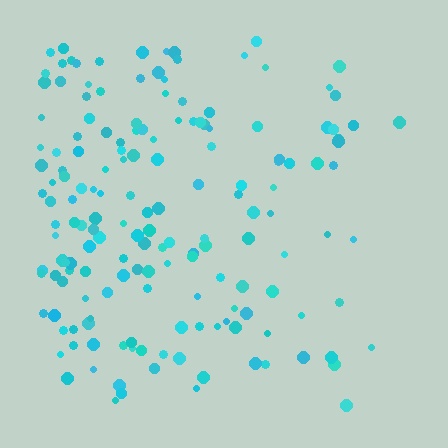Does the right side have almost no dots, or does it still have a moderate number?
Still a moderate number, just noticeably fewer than the left.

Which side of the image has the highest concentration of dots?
The left.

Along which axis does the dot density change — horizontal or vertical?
Horizontal.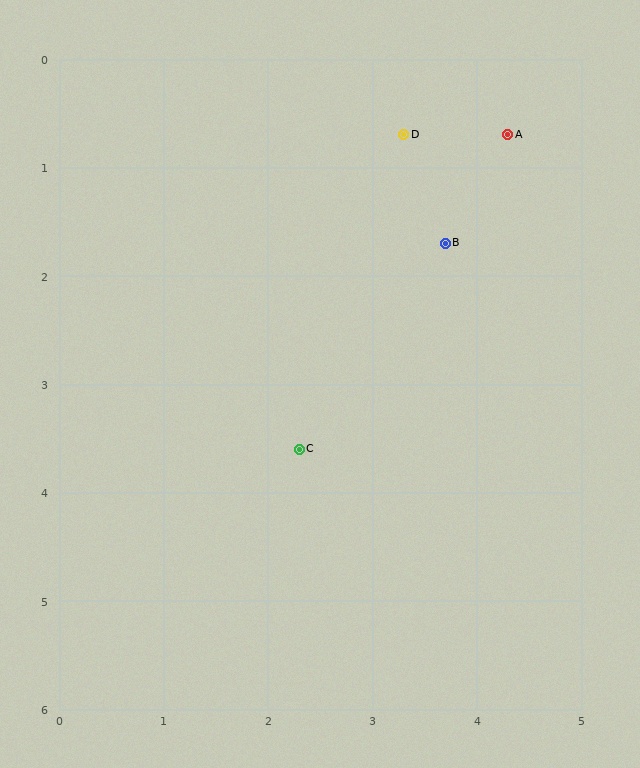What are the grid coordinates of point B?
Point B is at approximately (3.7, 1.7).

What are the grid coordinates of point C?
Point C is at approximately (2.3, 3.6).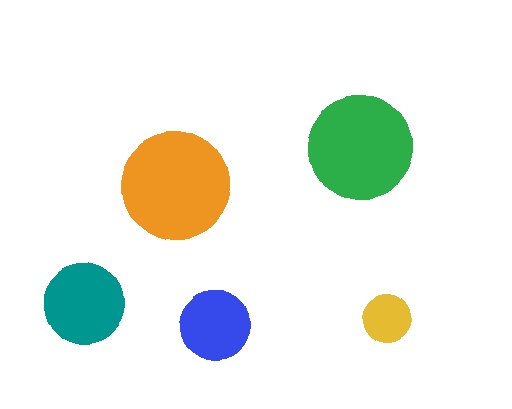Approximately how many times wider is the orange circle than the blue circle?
About 1.5 times wider.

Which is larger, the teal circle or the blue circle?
The teal one.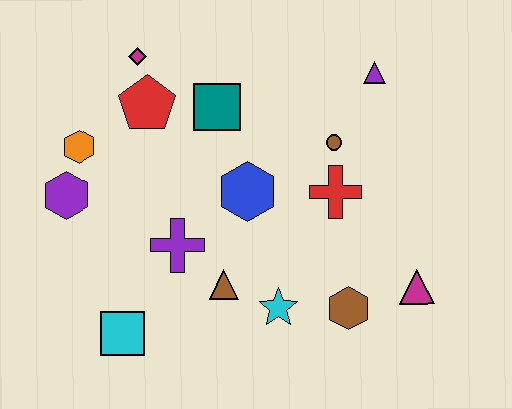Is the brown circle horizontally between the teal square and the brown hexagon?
Yes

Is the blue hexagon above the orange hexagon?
No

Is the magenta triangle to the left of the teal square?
No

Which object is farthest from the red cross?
The purple hexagon is farthest from the red cross.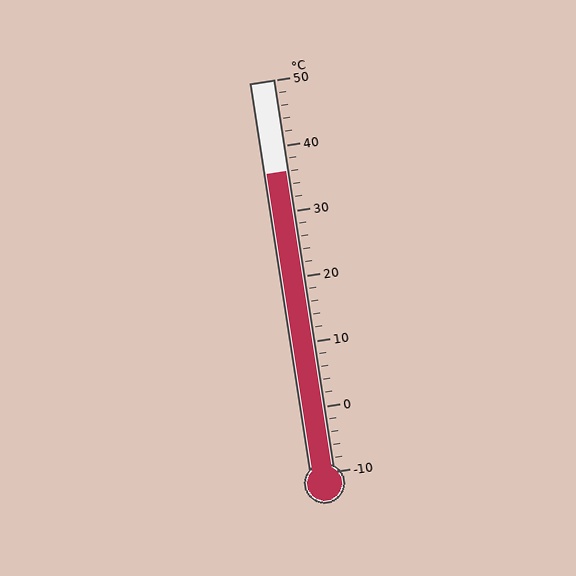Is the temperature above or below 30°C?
The temperature is above 30°C.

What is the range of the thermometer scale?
The thermometer scale ranges from -10°C to 50°C.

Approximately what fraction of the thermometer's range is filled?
The thermometer is filled to approximately 75% of its range.